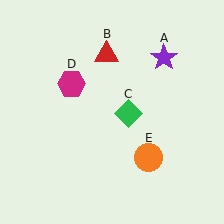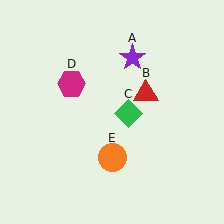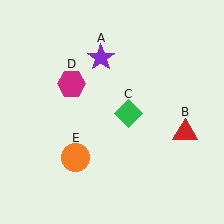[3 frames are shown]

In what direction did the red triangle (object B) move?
The red triangle (object B) moved down and to the right.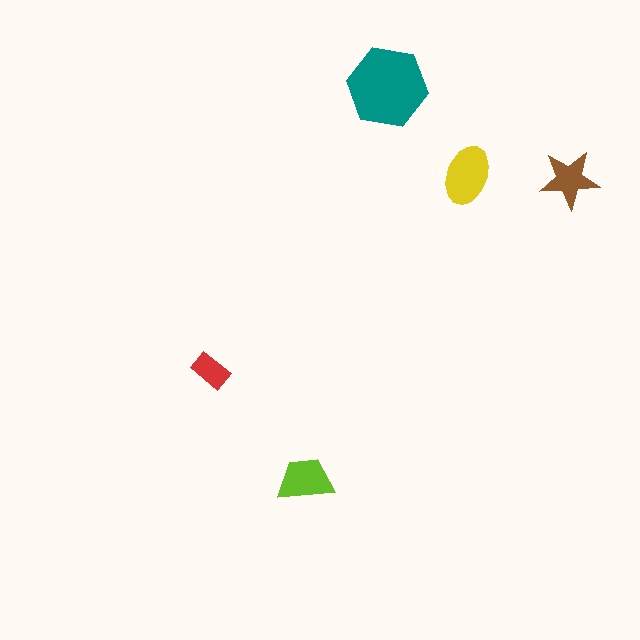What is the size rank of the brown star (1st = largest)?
4th.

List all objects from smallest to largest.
The red rectangle, the brown star, the lime trapezoid, the yellow ellipse, the teal hexagon.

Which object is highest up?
The teal hexagon is topmost.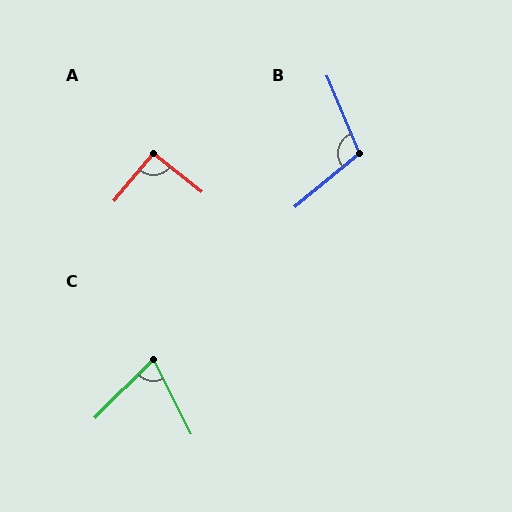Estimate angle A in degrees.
Approximately 91 degrees.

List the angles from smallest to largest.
C (71°), A (91°), B (107°).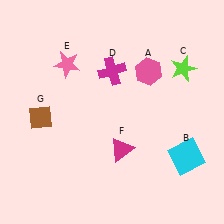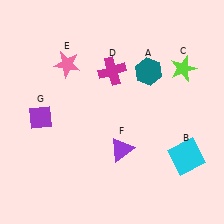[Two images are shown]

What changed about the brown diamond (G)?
In Image 1, G is brown. In Image 2, it changed to purple.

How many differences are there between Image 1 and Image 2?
There are 3 differences between the two images.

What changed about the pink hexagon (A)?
In Image 1, A is pink. In Image 2, it changed to teal.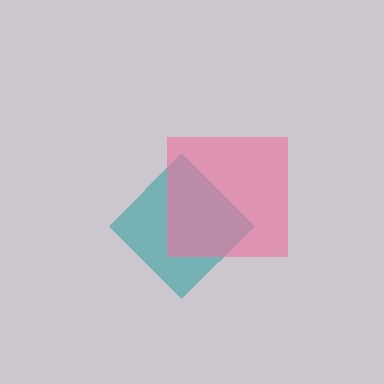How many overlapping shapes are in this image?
There are 2 overlapping shapes in the image.